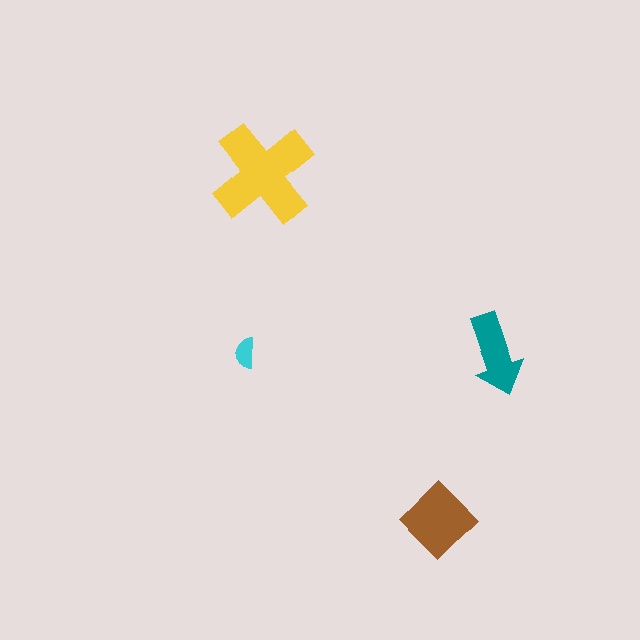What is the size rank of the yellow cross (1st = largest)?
1st.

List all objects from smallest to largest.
The cyan semicircle, the teal arrow, the brown diamond, the yellow cross.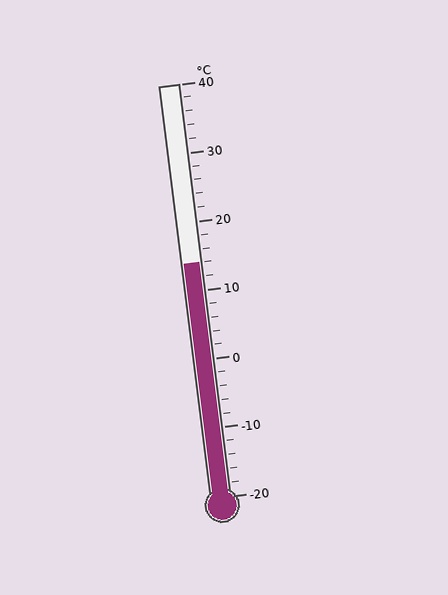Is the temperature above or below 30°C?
The temperature is below 30°C.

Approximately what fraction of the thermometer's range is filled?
The thermometer is filled to approximately 55% of its range.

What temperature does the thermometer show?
The thermometer shows approximately 14°C.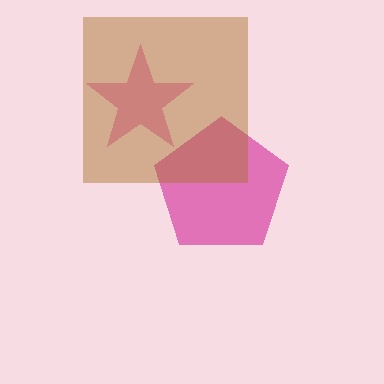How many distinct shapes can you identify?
There are 3 distinct shapes: a magenta pentagon, a pink star, a brown square.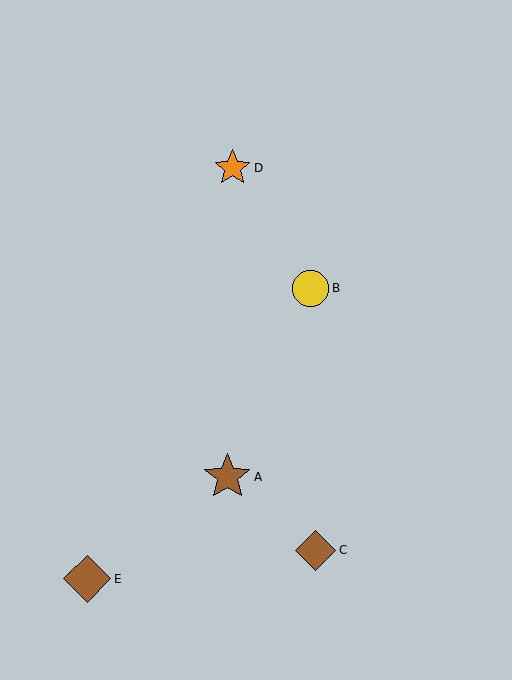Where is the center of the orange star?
The center of the orange star is at (232, 168).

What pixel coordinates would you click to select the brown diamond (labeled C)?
Click at (315, 550) to select the brown diamond C.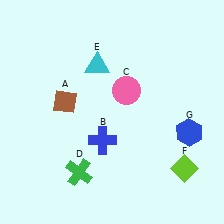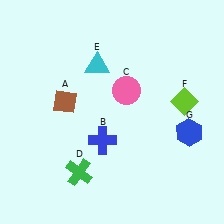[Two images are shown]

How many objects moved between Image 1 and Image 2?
1 object moved between the two images.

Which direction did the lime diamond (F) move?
The lime diamond (F) moved up.